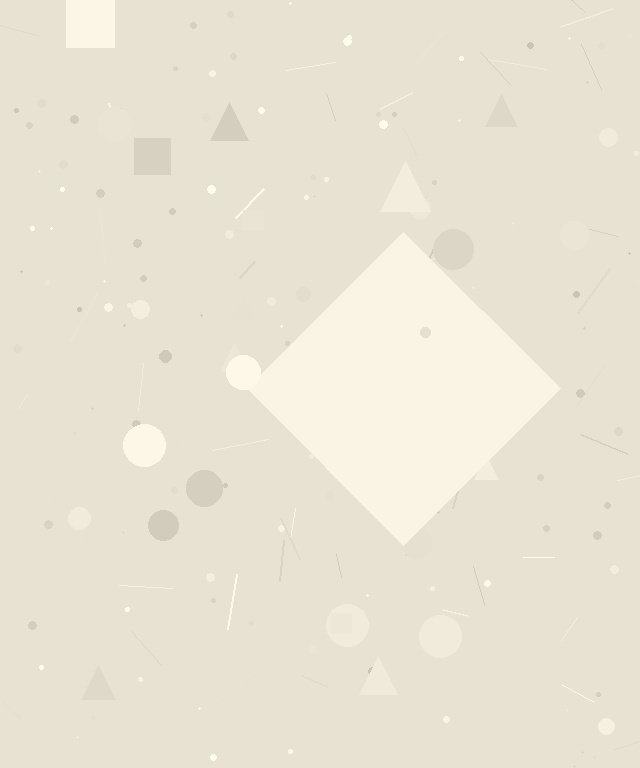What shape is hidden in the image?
A diamond is hidden in the image.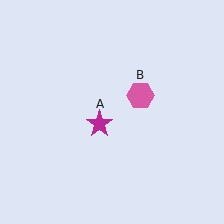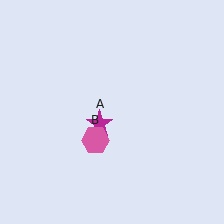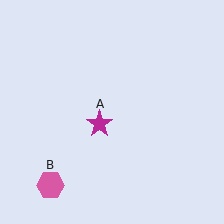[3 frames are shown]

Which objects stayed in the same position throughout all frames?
Magenta star (object A) remained stationary.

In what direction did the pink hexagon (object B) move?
The pink hexagon (object B) moved down and to the left.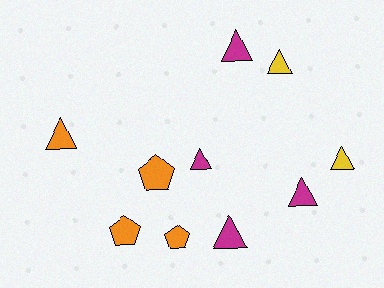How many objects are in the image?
There are 10 objects.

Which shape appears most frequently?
Triangle, with 7 objects.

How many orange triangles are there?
There is 1 orange triangle.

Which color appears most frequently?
Magenta, with 4 objects.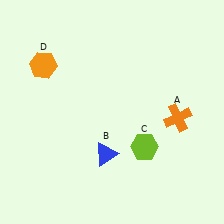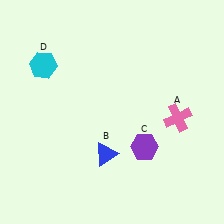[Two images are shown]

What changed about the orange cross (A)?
In Image 1, A is orange. In Image 2, it changed to pink.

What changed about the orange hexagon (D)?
In Image 1, D is orange. In Image 2, it changed to cyan.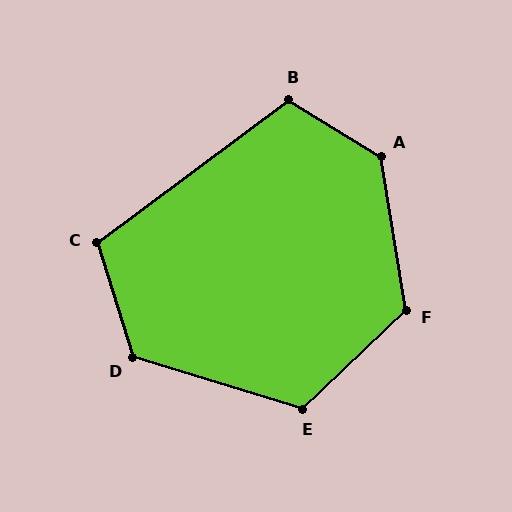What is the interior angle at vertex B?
Approximately 111 degrees (obtuse).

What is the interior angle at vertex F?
Approximately 124 degrees (obtuse).